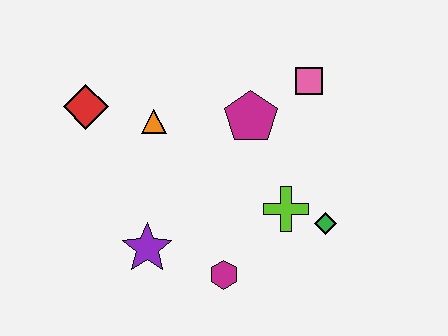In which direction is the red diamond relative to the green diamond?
The red diamond is to the left of the green diamond.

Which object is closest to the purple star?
The magenta hexagon is closest to the purple star.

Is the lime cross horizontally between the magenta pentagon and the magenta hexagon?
No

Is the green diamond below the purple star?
No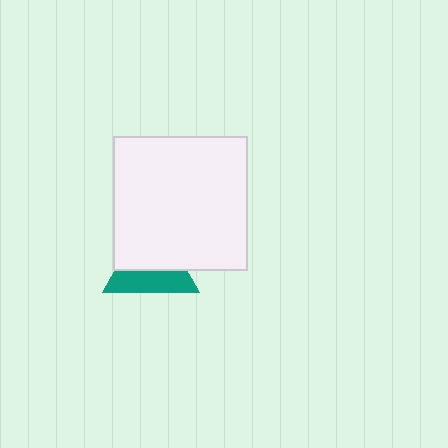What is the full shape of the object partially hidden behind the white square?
The partially hidden object is a teal triangle.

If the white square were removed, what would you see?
You would see the complete teal triangle.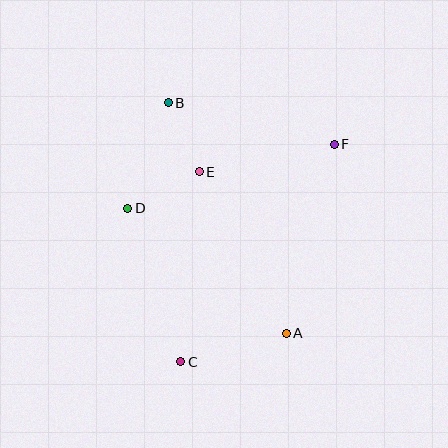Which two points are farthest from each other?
Points C and F are farthest from each other.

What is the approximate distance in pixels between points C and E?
The distance between C and E is approximately 191 pixels.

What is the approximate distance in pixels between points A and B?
The distance between A and B is approximately 259 pixels.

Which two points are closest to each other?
Points B and E are closest to each other.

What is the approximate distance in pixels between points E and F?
The distance between E and F is approximately 138 pixels.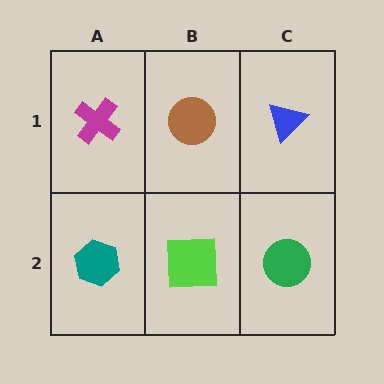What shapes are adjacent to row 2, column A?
A magenta cross (row 1, column A), a lime square (row 2, column B).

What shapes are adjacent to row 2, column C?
A blue triangle (row 1, column C), a lime square (row 2, column B).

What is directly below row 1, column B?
A lime square.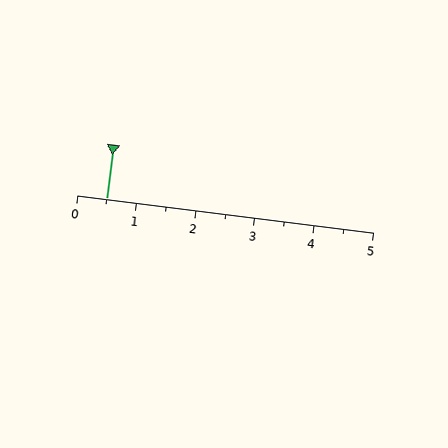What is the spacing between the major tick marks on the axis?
The major ticks are spaced 1 apart.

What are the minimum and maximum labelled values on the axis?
The axis runs from 0 to 5.